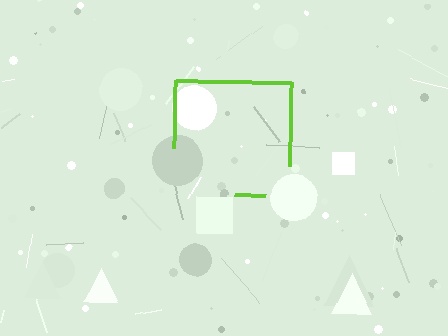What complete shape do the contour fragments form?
The contour fragments form a square.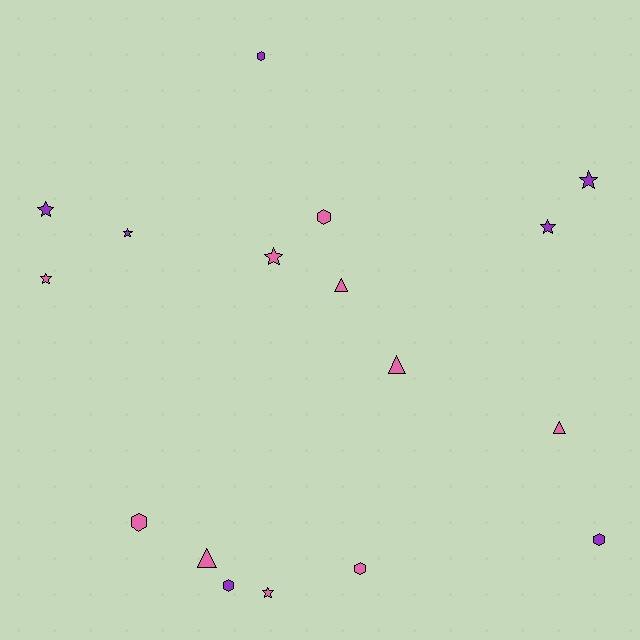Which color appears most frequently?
Pink, with 10 objects.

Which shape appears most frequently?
Star, with 7 objects.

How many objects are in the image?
There are 17 objects.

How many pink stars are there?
There are 3 pink stars.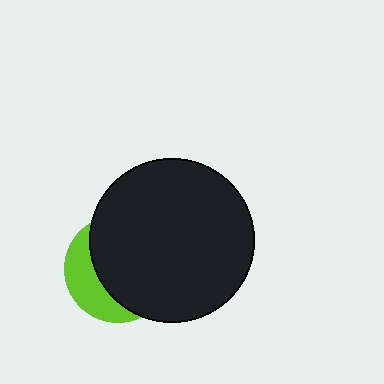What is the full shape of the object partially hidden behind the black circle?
The partially hidden object is a lime circle.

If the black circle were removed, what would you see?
You would see the complete lime circle.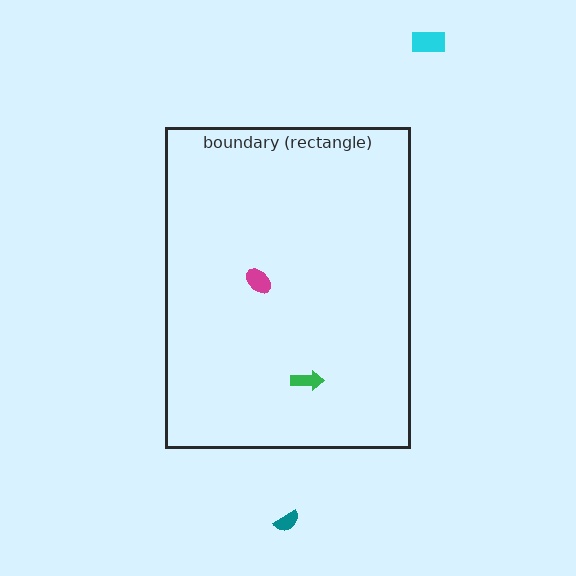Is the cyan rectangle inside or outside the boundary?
Outside.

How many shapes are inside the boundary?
2 inside, 2 outside.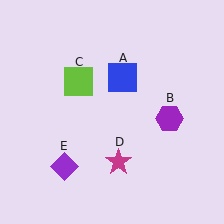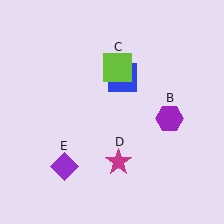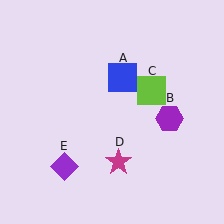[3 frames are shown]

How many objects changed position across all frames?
1 object changed position: lime square (object C).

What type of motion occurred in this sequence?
The lime square (object C) rotated clockwise around the center of the scene.